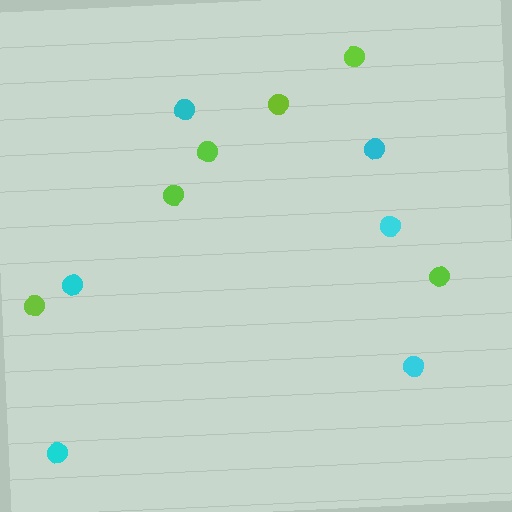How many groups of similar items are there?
There are 2 groups: one group of cyan circles (6) and one group of lime circles (6).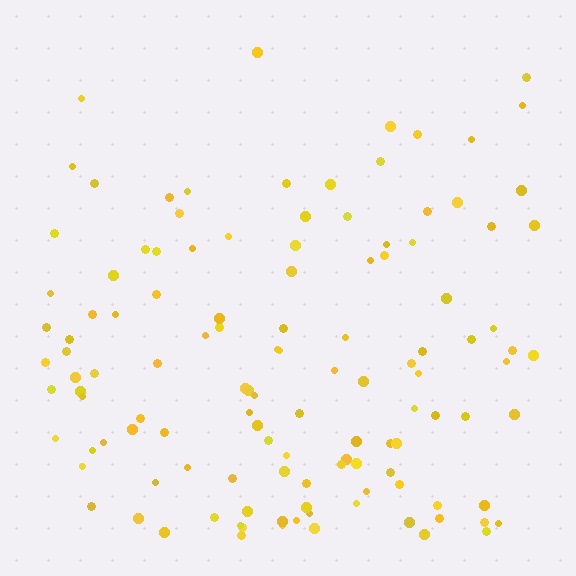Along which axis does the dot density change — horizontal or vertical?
Vertical.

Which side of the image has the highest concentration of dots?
The bottom.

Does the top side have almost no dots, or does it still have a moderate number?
Still a moderate number, just noticeably fewer than the bottom.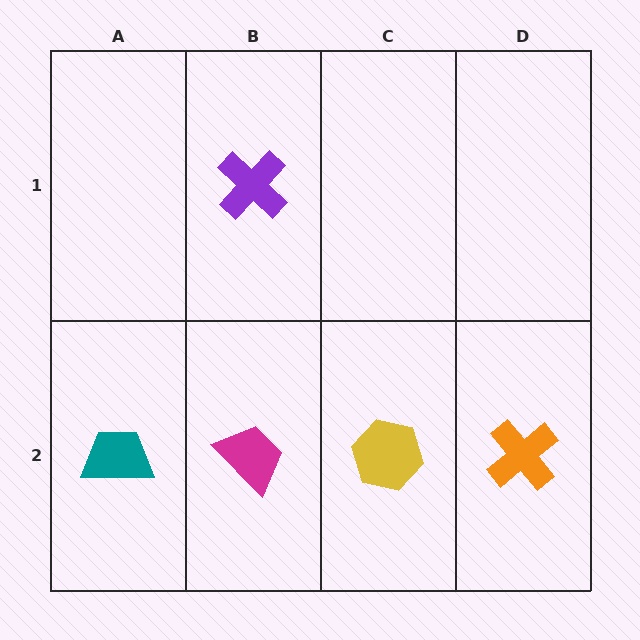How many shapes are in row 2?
4 shapes.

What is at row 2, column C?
A yellow hexagon.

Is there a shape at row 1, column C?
No, that cell is empty.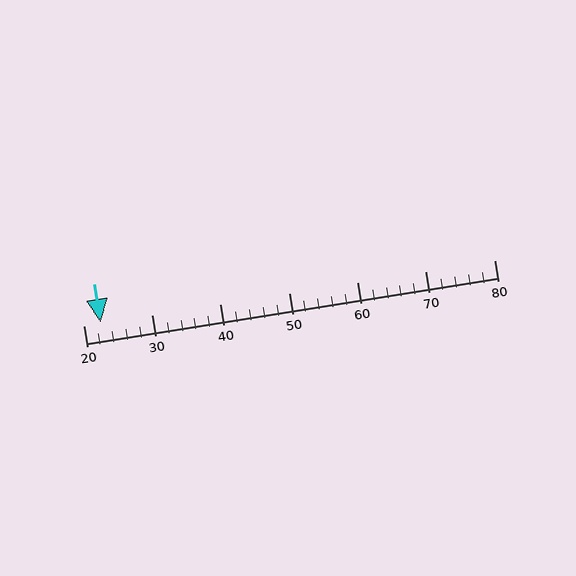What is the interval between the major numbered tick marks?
The major tick marks are spaced 10 units apart.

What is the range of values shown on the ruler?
The ruler shows values from 20 to 80.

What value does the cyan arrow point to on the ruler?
The cyan arrow points to approximately 22.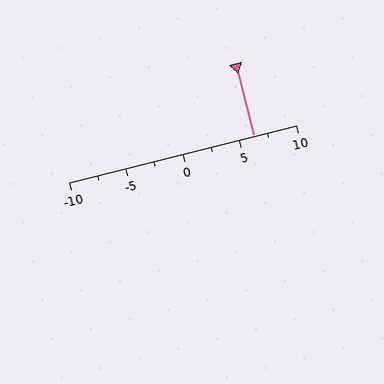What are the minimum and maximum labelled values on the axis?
The axis runs from -10 to 10.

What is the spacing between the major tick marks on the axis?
The major ticks are spaced 5 apart.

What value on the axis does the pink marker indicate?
The marker indicates approximately 6.2.